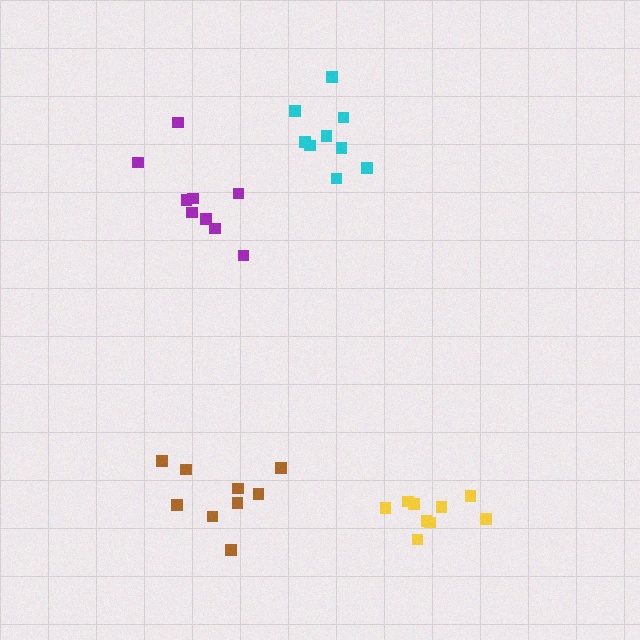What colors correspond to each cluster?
The clusters are colored: yellow, purple, brown, cyan.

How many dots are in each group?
Group 1: 9 dots, Group 2: 9 dots, Group 3: 9 dots, Group 4: 9 dots (36 total).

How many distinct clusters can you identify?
There are 4 distinct clusters.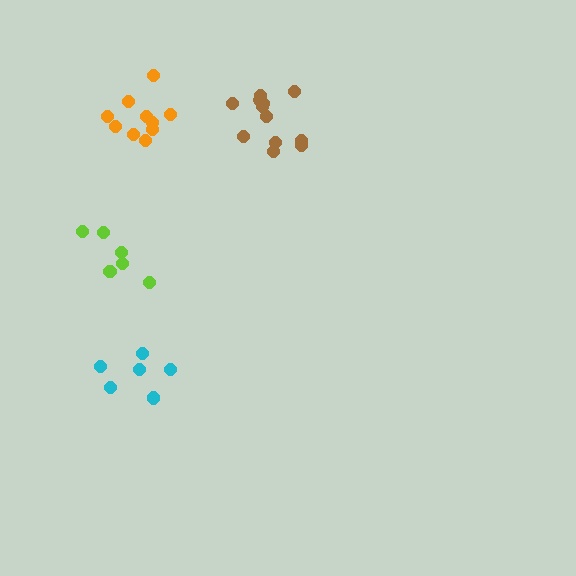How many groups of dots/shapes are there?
There are 4 groups.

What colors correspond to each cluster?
The clusters are colored: brown, orange, lime, cyan.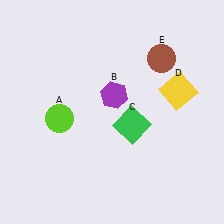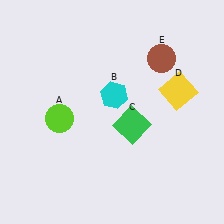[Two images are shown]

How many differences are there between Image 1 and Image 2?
There is 1 difference between the two images.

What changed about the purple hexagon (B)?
In Image 1, B is purple. In Image 2, it changed to cyan.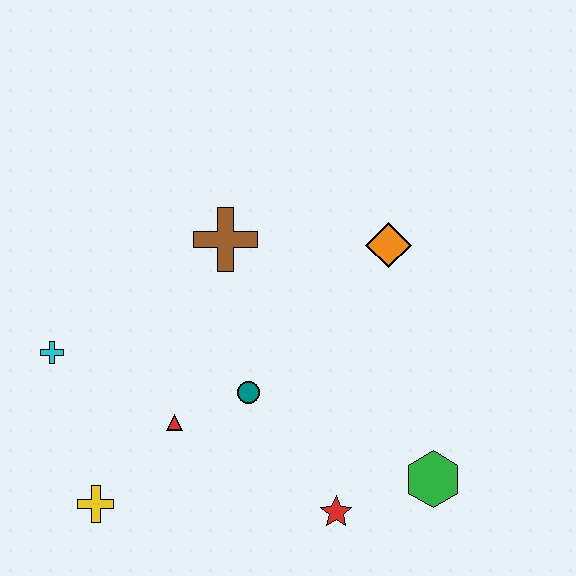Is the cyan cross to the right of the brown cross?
No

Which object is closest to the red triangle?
The teal circle is closest to the red triangle.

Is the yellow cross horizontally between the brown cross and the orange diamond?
No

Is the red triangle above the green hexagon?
Yes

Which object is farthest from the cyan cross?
The green hexagon is farthest from the cyan cross.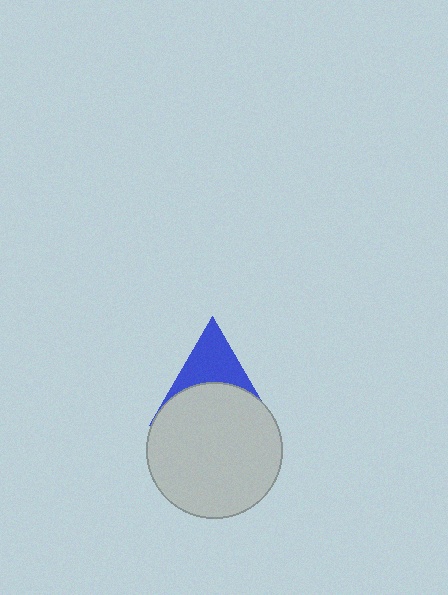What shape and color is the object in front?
The object in front is a light gray circle.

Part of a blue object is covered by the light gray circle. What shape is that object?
It is a triangle.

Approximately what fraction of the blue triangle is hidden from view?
Roughly 57% of the blue triangle is hidden behind the light gray circle.